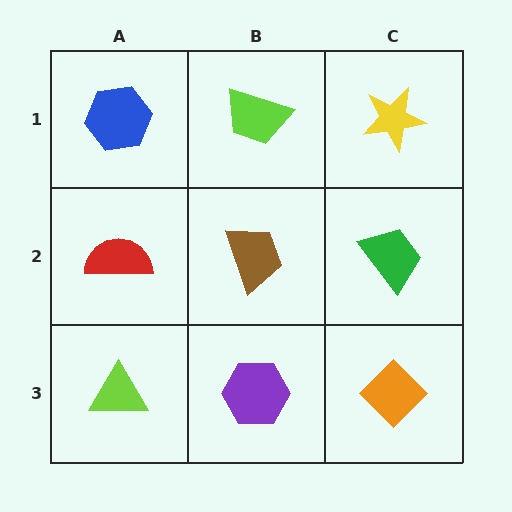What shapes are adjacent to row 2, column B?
A lime trapezoid (row 1, column B), a purple hexagon (row 3, column B), a red semicircle (row 2, column A), a green trapezoid (row 2, column C).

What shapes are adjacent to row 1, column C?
A green trapezoid (row 2, column C), a lime trapezoid (row 1, column B).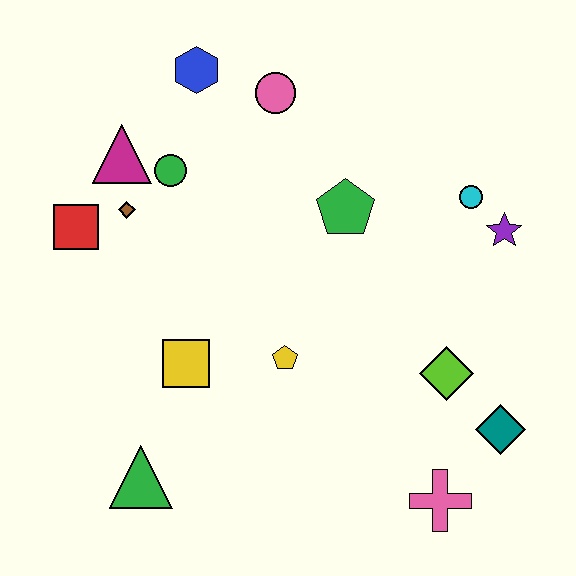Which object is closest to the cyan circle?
The purple star is closest to the cyan circle.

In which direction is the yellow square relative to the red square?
The yellow square is below the red square.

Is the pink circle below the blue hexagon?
Yes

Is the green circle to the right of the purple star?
No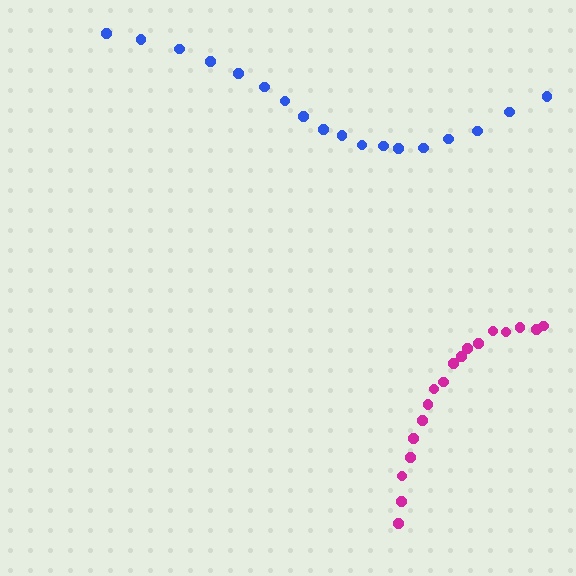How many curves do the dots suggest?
There are 2 distinct paths.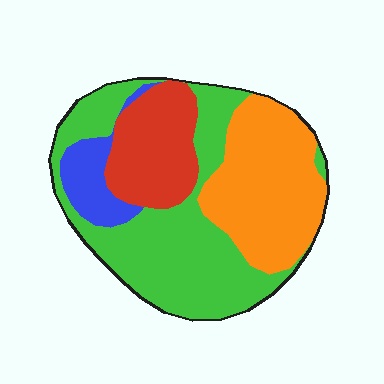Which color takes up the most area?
Green, at roughly 45%.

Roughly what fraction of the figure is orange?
Orange takes up about one third (1/3) of the figure.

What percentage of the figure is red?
Red covers around 20% of the figure.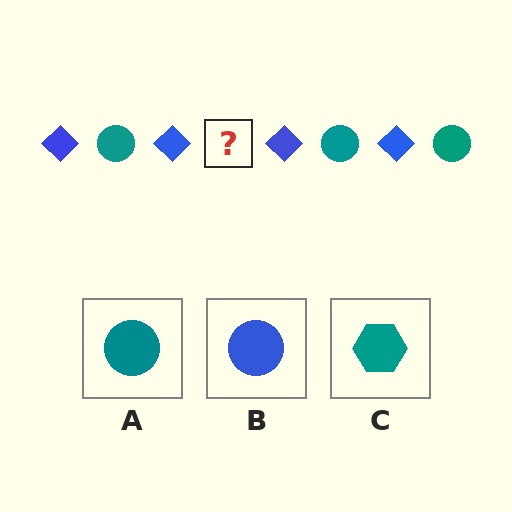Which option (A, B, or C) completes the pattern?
A.